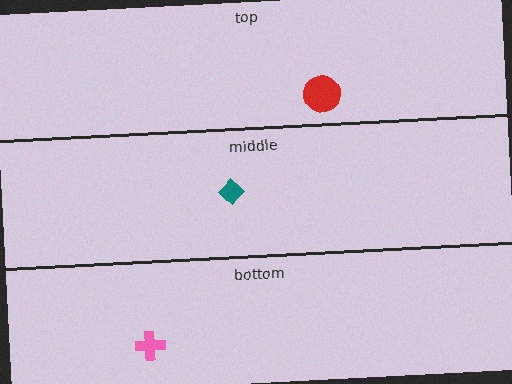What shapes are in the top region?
The red circle.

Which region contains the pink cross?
The bottom region.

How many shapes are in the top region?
1.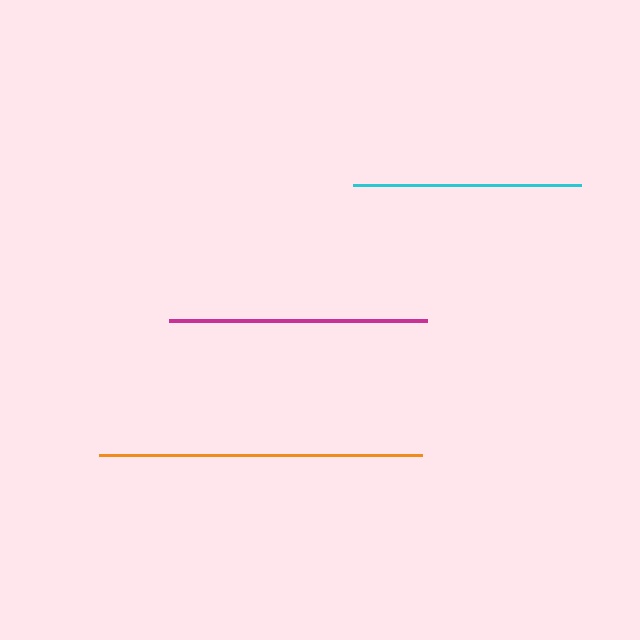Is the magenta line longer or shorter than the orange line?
The orange line is longer than the magenta line.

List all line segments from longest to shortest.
From longest to shortest: orange, magenta, cyan.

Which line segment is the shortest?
The cyan line is the shortest at approximately 228 pixels.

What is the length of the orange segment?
The orange segment is approximately 323 pixels long.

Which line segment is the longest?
The orange line is the longest at approximately 323 pixels.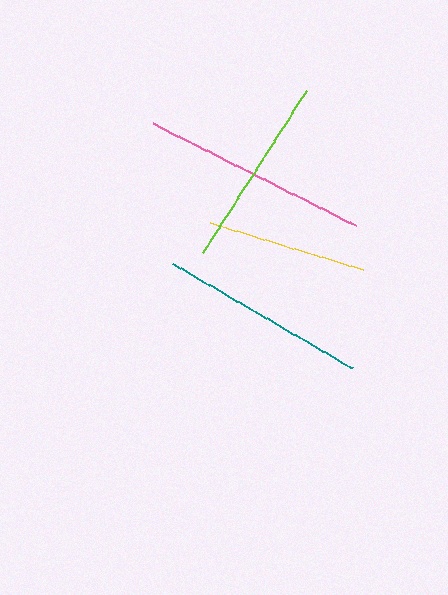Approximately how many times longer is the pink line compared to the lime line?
The pink line is approximately 1.2 times the length of the lime line.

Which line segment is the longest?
The pink line is the longest at approximately 227 pixels.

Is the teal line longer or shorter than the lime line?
The teal line is longer than the lime line.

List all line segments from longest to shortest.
From longest to shortest: pink, teal, lime, yellow.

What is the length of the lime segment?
The lime segment is approximately 192 pixels long.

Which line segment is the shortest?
The yellow line is the shortest at approximately 159 pixels.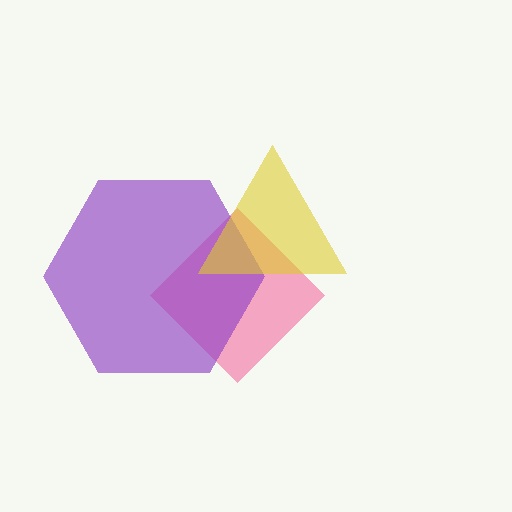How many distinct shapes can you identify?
There are 3 distinct shapes: a pink diamond, a purple hexagon, a yellow triangle.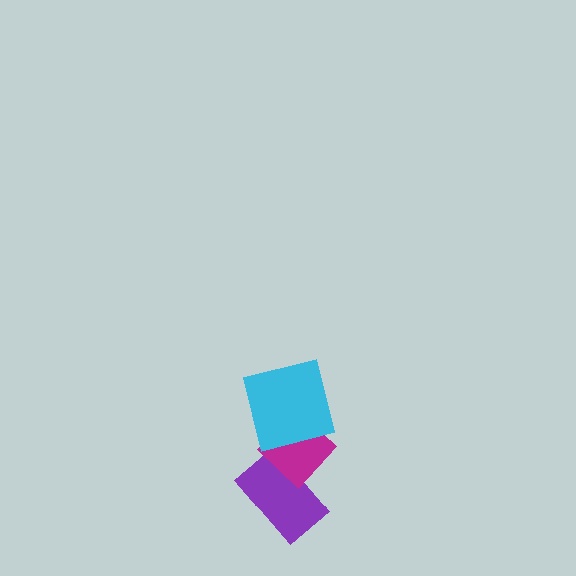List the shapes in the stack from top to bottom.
From top to bottom: the cyan square, the magenta diamond, the purple rectangle.